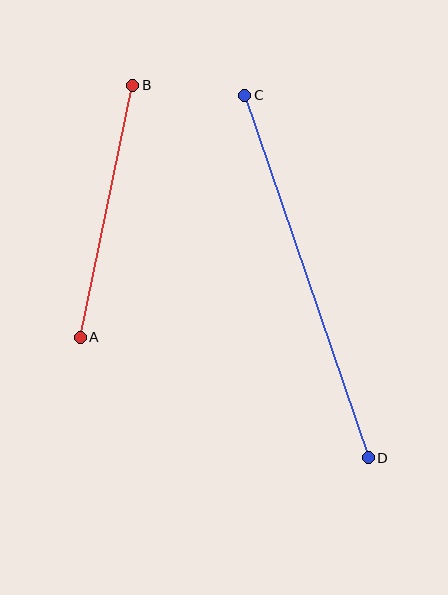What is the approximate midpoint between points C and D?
The midpoint is at approximately (306, 276) pixels.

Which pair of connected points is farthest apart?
Points C and D are farthest apart.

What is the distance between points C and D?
The distance is approximately 383 pixels.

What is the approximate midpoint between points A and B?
The midpoint is at approximately (107, 211) pixels.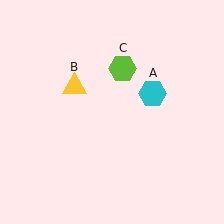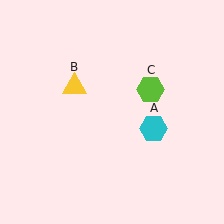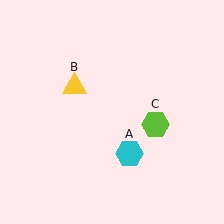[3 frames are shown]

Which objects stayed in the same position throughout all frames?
Yellow triangle (object B) remained stationary.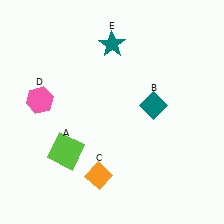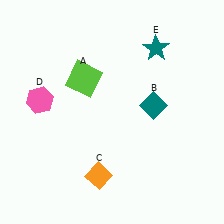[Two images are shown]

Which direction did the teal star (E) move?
The teal star (E) moved right.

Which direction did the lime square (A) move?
The lime square (A) moved up.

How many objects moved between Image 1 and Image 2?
2 objects moved between the two images.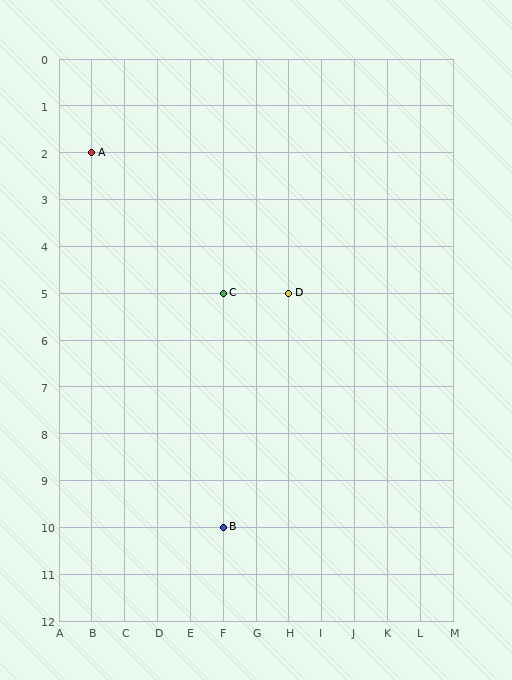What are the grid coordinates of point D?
Point D is at grid coordinates (H, 5).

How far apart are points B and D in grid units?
Points B and D are 2 columns and 5 rows apart (about 5.4 grid units diagonally).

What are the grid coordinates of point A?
Point A is at grid coordinates (B, 2).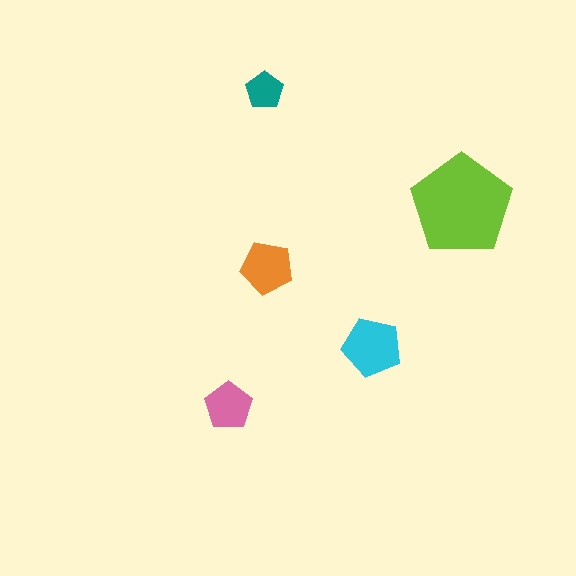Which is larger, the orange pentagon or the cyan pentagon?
The cyan one.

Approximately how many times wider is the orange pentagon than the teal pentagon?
About 1.5 times wider.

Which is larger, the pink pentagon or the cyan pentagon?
The cyan one.